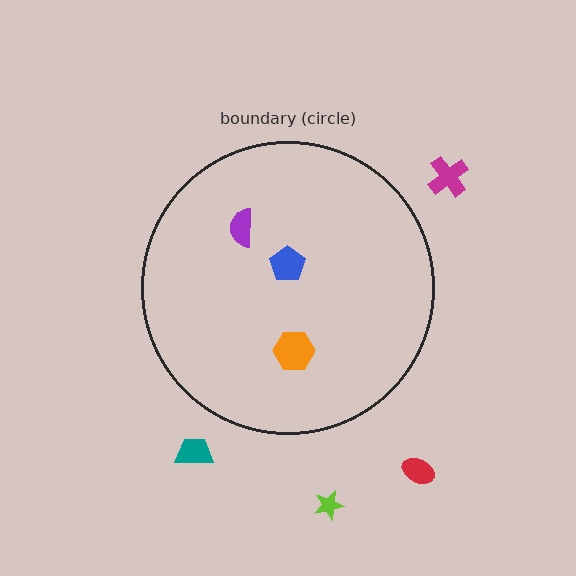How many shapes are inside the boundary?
3 inside, 4 outside.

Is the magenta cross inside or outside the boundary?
Outside.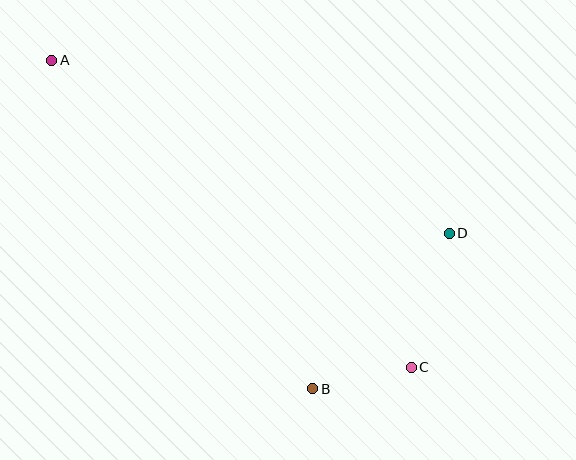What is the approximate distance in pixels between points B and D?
The distance between B and D is approximately 207 pixels.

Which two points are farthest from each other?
Points A and C are farthest from each other.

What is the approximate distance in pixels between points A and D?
The distance between A and D is approximately 434 pixels.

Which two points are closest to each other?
Points B and C are closest to each other.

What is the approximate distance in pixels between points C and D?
The distance between C and D is approximately 139 pixels.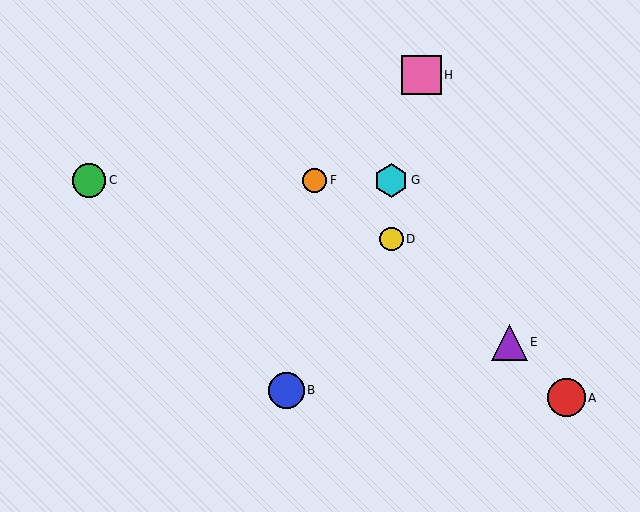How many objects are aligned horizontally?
3 objects (C, F, G) are aligned horizontally.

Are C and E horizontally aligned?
No, C is at y≈180 and E is at y≈342.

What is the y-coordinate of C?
Object C is at y≈180.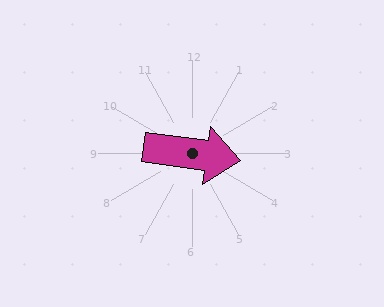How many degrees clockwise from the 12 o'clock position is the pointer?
Approximately 98 degrees.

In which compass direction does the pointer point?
East.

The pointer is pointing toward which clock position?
Roughly 3 o'clock.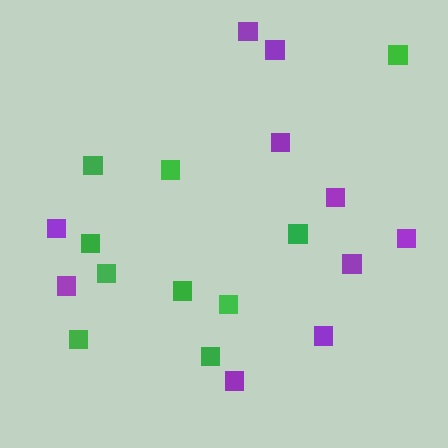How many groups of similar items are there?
There are 2 groups: one group of purple squares (10) and one group of green squares (10).